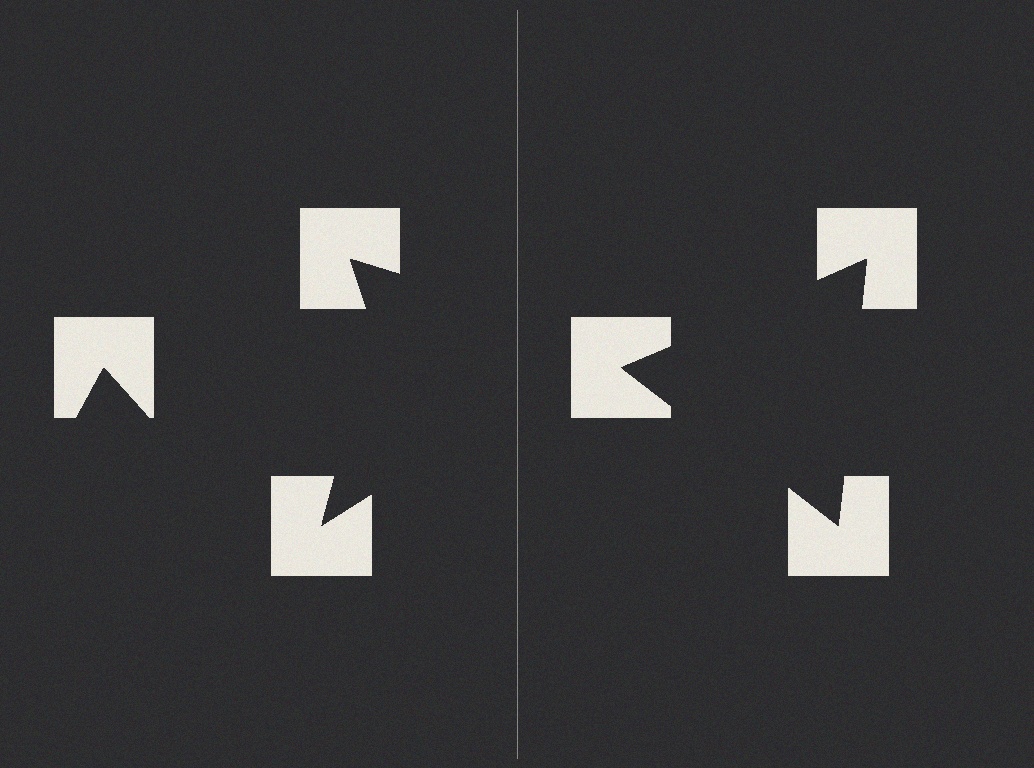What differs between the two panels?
The notched squares are positioned identically on both sides; only the wedge orientations differ. On the right they align to a triangle; on the left they are misaligned.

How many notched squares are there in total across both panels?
6 — 3 on each side.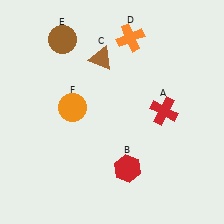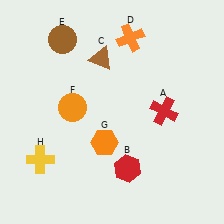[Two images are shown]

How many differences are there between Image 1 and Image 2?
There are 2 differences between the two images.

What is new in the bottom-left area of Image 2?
An orange hexagon (G) was added in the bottom-left area of Image 2.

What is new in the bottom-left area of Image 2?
A yellow cross (H) was added in the bottom-left area of Image 2.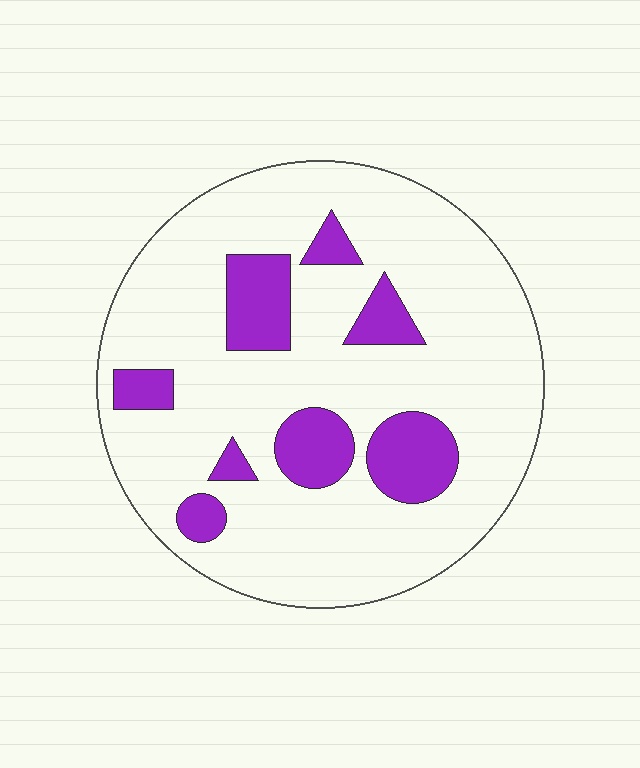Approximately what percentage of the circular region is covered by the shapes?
Approximately 20%.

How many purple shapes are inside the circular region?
8.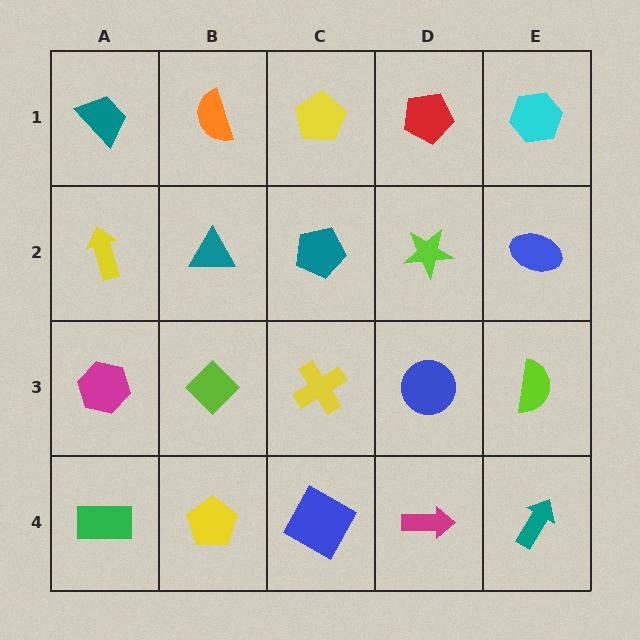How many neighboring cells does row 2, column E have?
3.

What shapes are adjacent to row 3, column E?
A blue ellipse (row 2, column E), a teal arrow (row 4, column E), a blue circle (row 3, column D).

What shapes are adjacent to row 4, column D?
A blue circle (row 3, column D), a blue square (row 4, column C), a teal arrow (row 4, column E).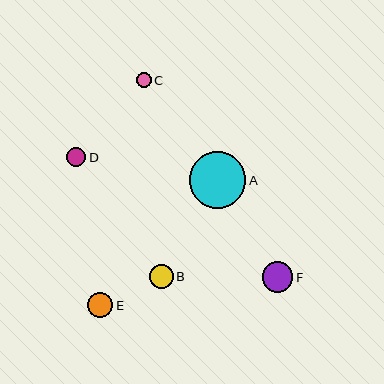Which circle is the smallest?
Circle C is the smallest with a size of approximately 15 pixels.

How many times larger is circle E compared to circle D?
Circle E is approximately 1.3 times the size of circle D.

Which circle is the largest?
Circle A is the largest with a size of approximately 56 pixels.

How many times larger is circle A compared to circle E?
Circle A is approximately 2.2 times the size of circle E.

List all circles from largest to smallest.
From largest to smallest: A, F, E, B, D, C.